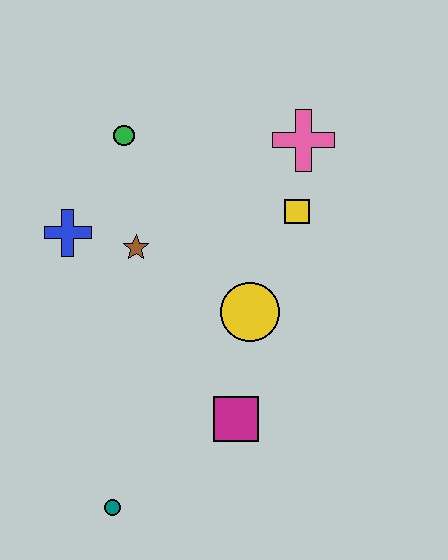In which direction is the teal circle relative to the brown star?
The teal circle is below the brown star.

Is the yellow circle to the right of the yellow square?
No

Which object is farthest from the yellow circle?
The teal circle is farthest from the yellow circle.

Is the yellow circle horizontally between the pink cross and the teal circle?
Yes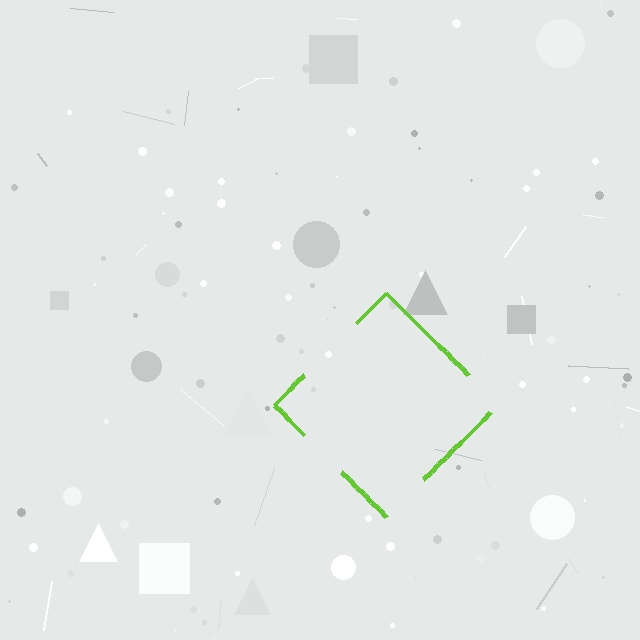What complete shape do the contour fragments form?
The contour fragments form a diamond.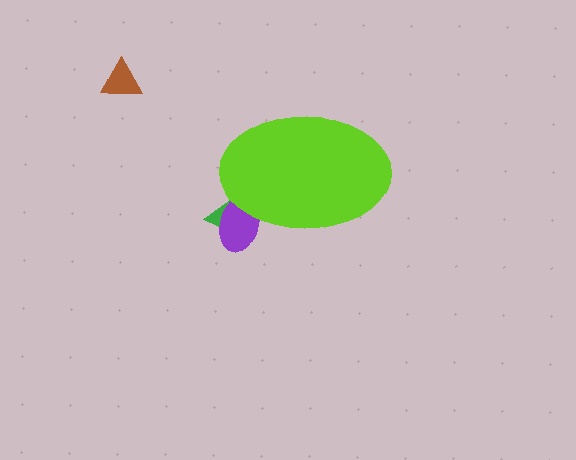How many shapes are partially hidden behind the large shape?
2 shapes are partially hidden.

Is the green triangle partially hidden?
Yes, the green triangle is partially hidden behind the lime ellipse.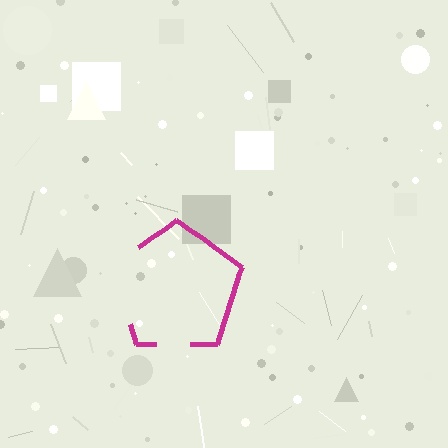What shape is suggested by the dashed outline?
The dashed outline suggests a pentagon.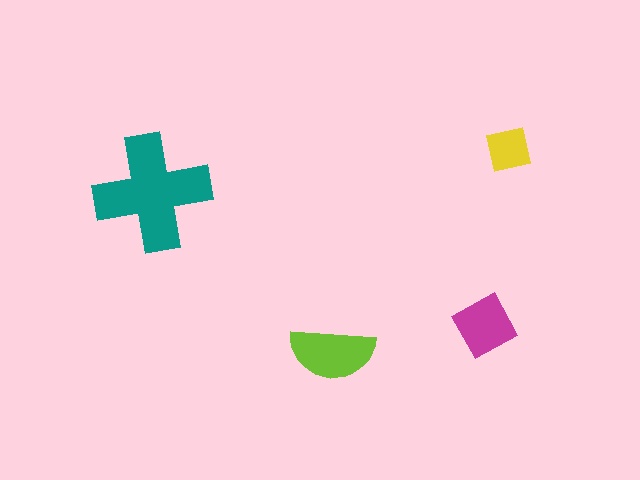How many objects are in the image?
There are 4 objects in the image.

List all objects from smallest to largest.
The yellow square, the magenta diamond, the lime semicircle, the teal cross.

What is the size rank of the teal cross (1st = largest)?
1st.